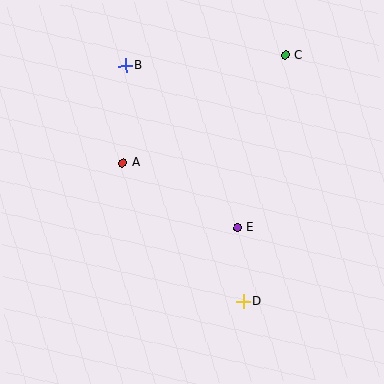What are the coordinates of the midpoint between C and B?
The midpoint between C and B is at (205, 61).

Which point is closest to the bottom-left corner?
Point A is closest to the bottom-left corner.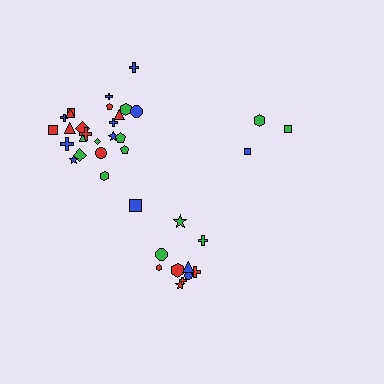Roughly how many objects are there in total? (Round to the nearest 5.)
Roughly 40 objects in total.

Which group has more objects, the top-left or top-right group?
The top-left group.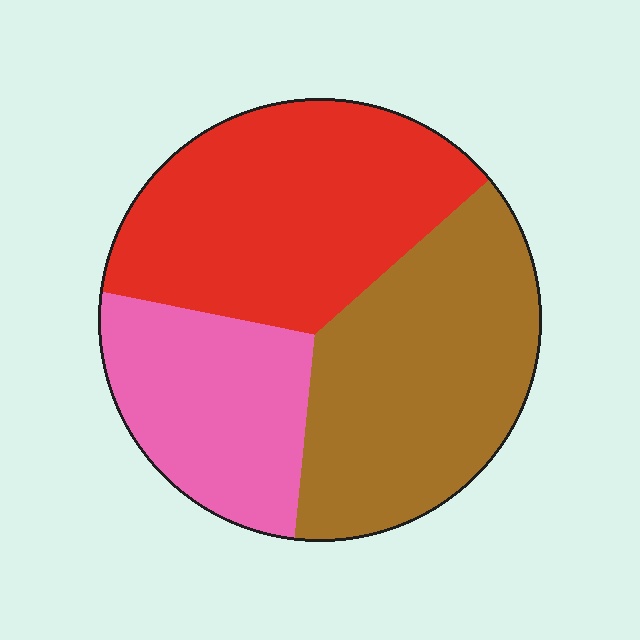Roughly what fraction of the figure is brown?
Brown takes up about three eighths (3/8) of the figure.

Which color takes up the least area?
Pink, at roughly 25%.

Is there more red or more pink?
Red.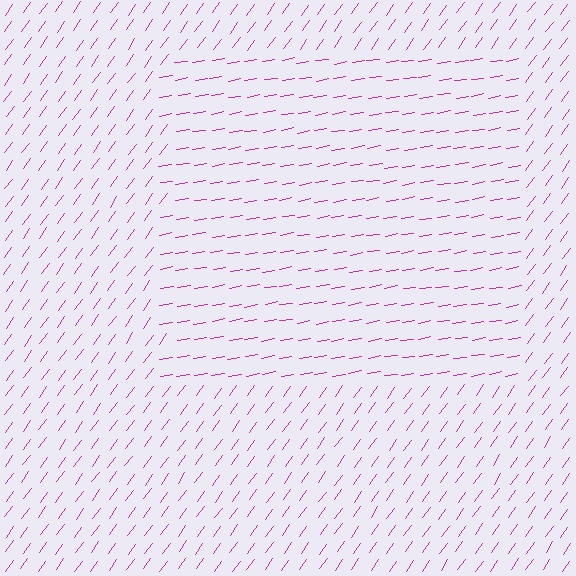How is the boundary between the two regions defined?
The boundary is defined purely by a change in line orientation (approximately 45 degrees difference). All lines are the same color and thickness.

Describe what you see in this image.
The image is filled with small magenta line segments. A rectangle region in the image has lines oriented differently from the surrounding lines, creating a visible texture boundary.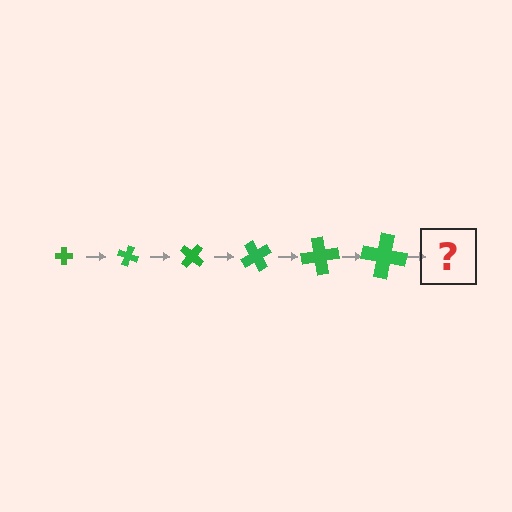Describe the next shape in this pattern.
It should be a cross, larger than the previous one and rotated 120 degrees from the start.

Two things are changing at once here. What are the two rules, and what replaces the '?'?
The two rules are that the cross grows larger each step and it rotates 20 degrees each step. The '?' should be a cross, larger than the previous one and rotated 120 degrees from the start.